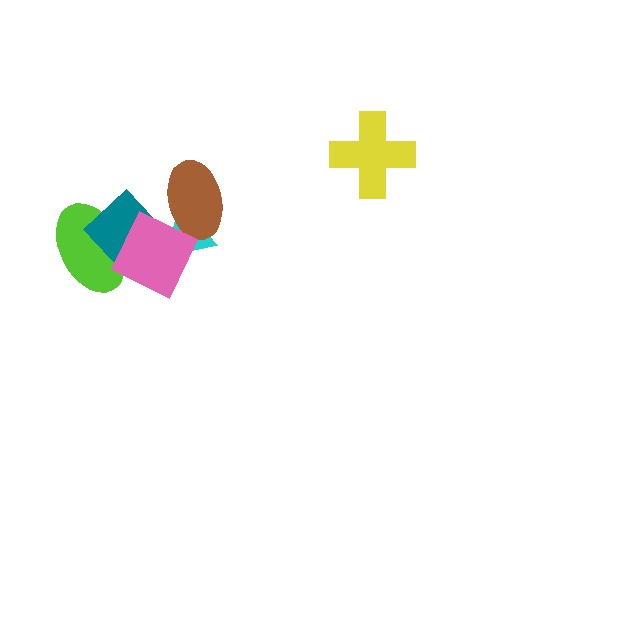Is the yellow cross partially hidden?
No, no other shape covers it.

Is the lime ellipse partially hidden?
Yes, it is partially covered by another shape.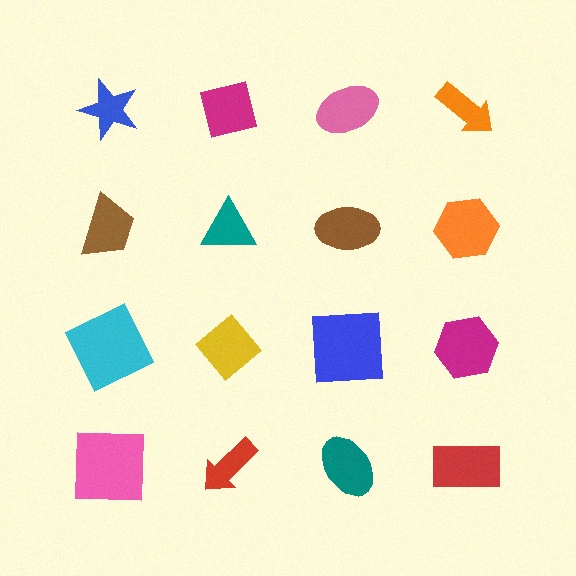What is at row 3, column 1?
A cyan square.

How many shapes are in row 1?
4 shapes.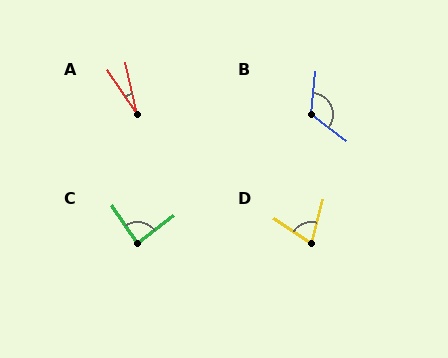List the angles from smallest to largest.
A (22°), D (70°), C (86°), B (122°).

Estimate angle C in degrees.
Approximately 86 degrees.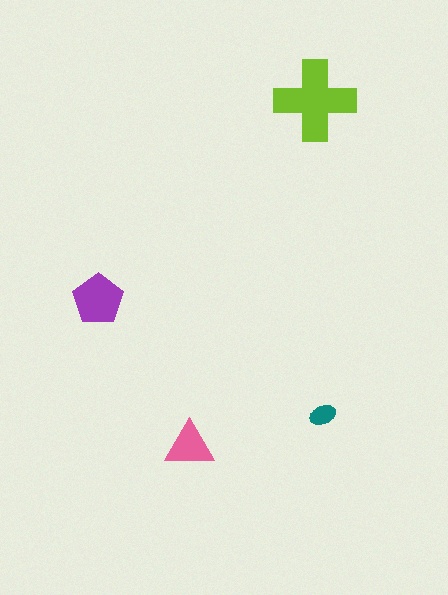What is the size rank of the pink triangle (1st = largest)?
3rd.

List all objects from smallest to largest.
The teal ellipse, the pink triangle, the purple pentagon, the lime cross.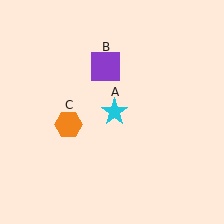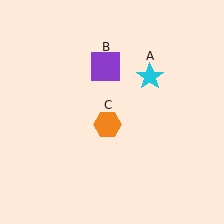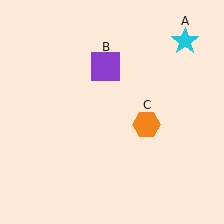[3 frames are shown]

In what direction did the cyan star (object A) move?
The cyan star (object A) moved up and to the right.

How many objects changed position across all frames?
2 objects changed position: cyan star (object A), orange hexagon (object C).